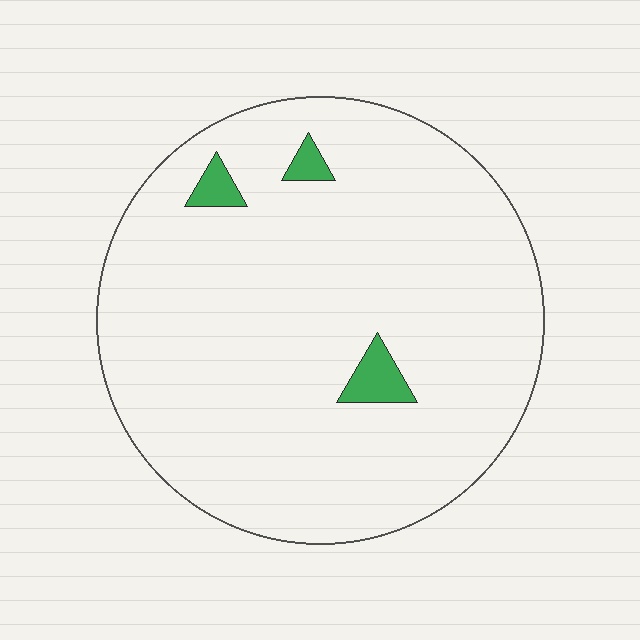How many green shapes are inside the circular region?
3.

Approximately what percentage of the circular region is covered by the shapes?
Approximately 5%.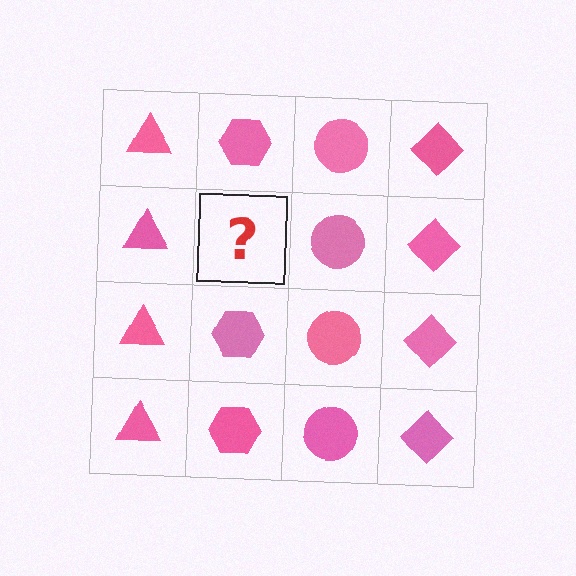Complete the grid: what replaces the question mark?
The question mark should be replaced with a pink hexagon.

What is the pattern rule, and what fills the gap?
The rule is that each column has a consistent shape. The gap should be filled with a pink hexagon.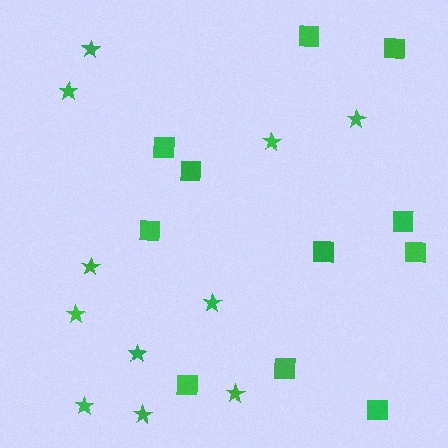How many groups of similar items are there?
There are 2 groups: one group of stars (11) and one group of squares (11).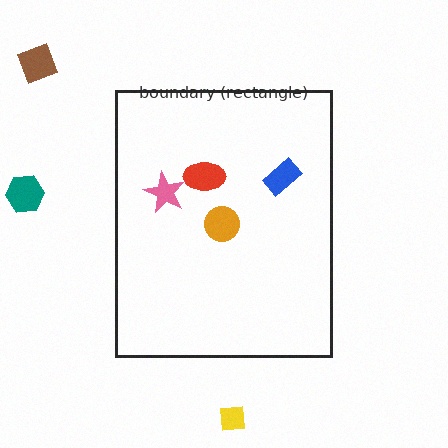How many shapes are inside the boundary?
4 inside, 3 outside.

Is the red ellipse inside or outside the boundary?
Inside.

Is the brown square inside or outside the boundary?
Outside.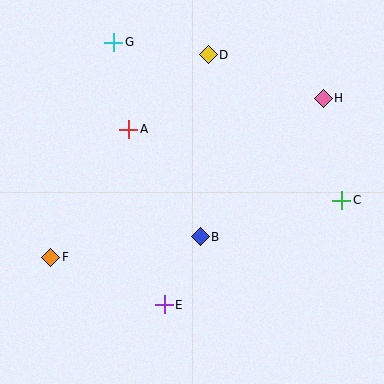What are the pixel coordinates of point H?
Point H is at (323, 98).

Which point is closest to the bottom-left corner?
Point F is closest to the bottom-left corner.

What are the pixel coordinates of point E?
Point E is at (164, 305).